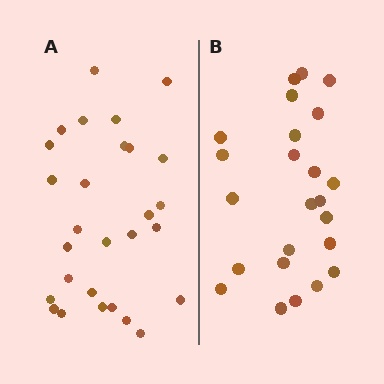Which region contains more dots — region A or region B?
Region A (the left region) has more dots.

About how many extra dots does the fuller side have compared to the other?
Region A has about 4 more dots than region B.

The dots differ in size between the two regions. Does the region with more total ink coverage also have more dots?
No. Region B has more total ink coverage because its dots are larger, but region A actually contains more individual dots. Total area can be misleading — the number of items is what matters here.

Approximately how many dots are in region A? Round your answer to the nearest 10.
About 30 dots. (The exact count is 28, which rounds to 30.)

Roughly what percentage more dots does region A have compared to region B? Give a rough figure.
About 15% more.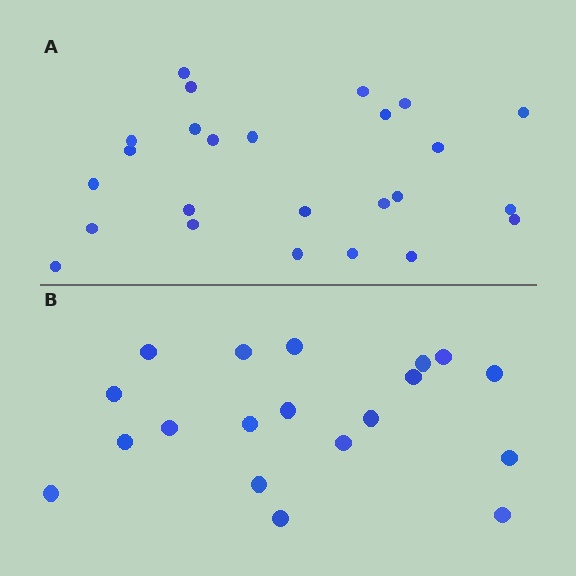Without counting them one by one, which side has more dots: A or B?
Region A (the top region) has more dots.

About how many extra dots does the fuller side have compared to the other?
Region A has about 6 more dots than region B.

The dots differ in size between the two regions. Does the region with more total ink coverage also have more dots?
No. Region B has more total ink coverage because its dots are larger, but region A actually contains more individual dots. Total area can be misleading — the number of items is what matters here.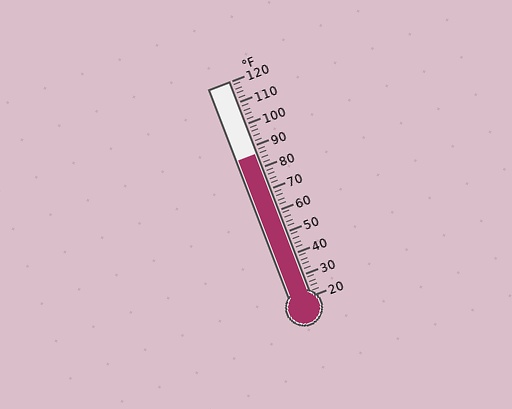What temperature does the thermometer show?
The thermometer shows approximately 86°F.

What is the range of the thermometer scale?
The thermometer scale ranges from 20°F to 120°F.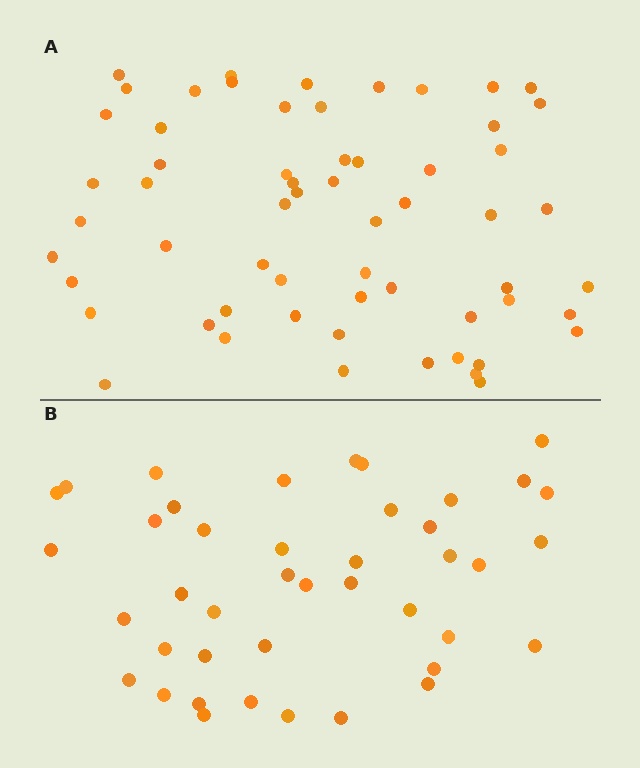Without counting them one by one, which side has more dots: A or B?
Region A (the top region) has more dots.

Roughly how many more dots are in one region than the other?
Region A has approximately 20 more dots than region B.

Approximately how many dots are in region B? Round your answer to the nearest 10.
About 40 dots. (The exact count is 42, which rounds to 40.)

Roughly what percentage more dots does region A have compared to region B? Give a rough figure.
About 45% more.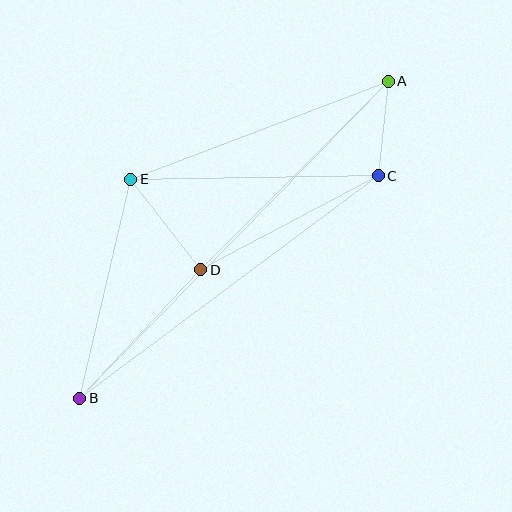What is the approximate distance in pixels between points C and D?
The distance between C and D is approximately 201 pixels.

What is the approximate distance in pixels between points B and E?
The distance between B and E is approximately 225 pixels.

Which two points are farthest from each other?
Points A and B are farthest from each other.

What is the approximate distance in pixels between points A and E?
The distance between A and E is approximately 276 pixels.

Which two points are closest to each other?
Points A and C are closest to each other.